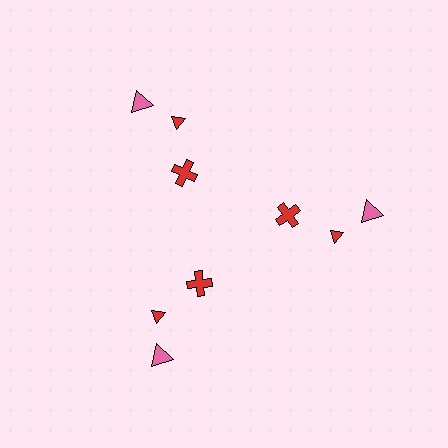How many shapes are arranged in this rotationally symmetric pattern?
There are 9 shapes, arranged in 3 groups of 3.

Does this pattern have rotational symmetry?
Yes, this pattern has 3-fold rotational symmetry. It looks the same after rotating 120 degrees around the center.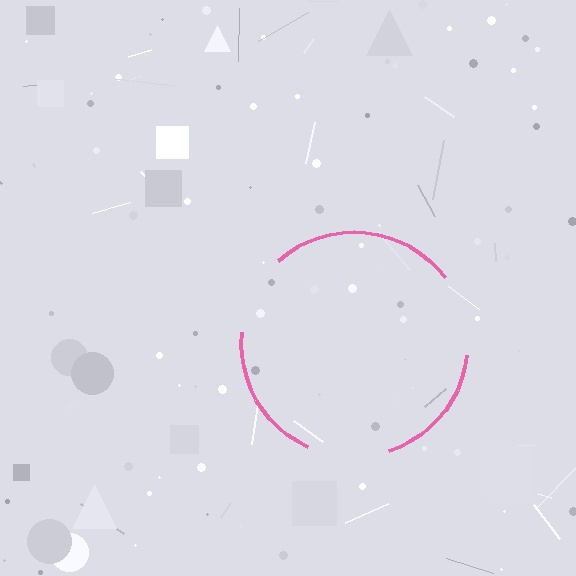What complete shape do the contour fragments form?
The contour fragments form a circle.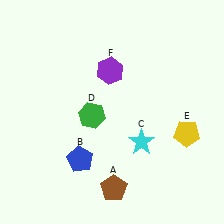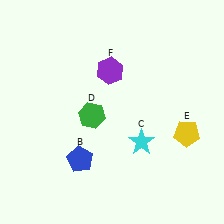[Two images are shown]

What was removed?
The brown pentagon (A) was removed in Image 2.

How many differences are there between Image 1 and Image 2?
There is 1 difference between the two images.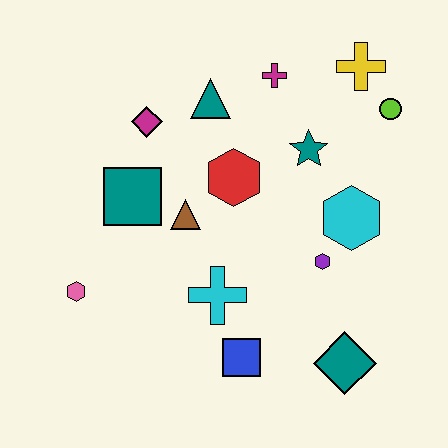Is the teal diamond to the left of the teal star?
No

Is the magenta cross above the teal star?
Yes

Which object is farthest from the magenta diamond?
The teal diamond is farthest from the magenta diamond.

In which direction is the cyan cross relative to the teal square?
The cyan cross is below the teal square.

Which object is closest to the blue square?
The cyan cross is closest to the blue square.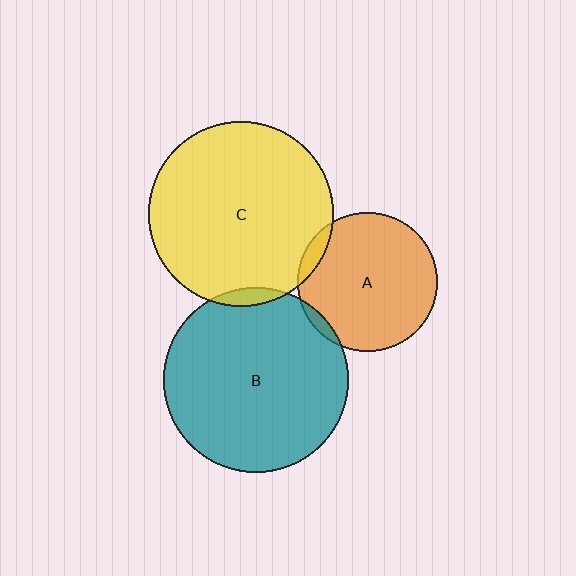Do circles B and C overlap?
Yes.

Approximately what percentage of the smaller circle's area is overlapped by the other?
Approximately 5%.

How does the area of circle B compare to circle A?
Approximately 1.8 times.